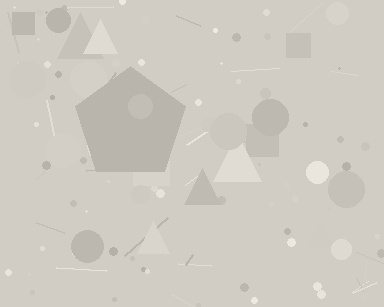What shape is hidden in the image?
A pentagon is hidden in the image.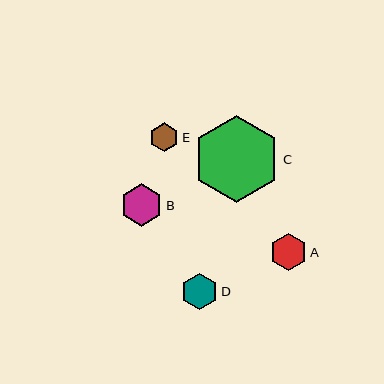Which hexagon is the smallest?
Hexagon E is the smallest with a size of approximately 29 pixels.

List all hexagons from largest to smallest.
From largest to smallest: C, B, A, D, E.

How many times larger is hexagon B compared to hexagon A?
Hexagon B is approximately 1.1 times the size of hexagon A.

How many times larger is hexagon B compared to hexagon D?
Hexagon B is approximately 1.2 times the size of hexagon D.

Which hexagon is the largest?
Hexagon C is the largest with a size of approximately 87 pixels.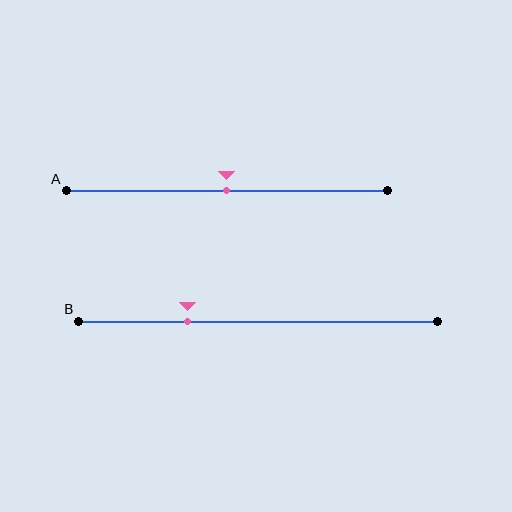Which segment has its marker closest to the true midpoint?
Segment A has its marker closest to the true midpoint.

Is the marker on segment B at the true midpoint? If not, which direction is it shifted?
No, the marker on segment B is shifted to the left by about 20% of the segment length.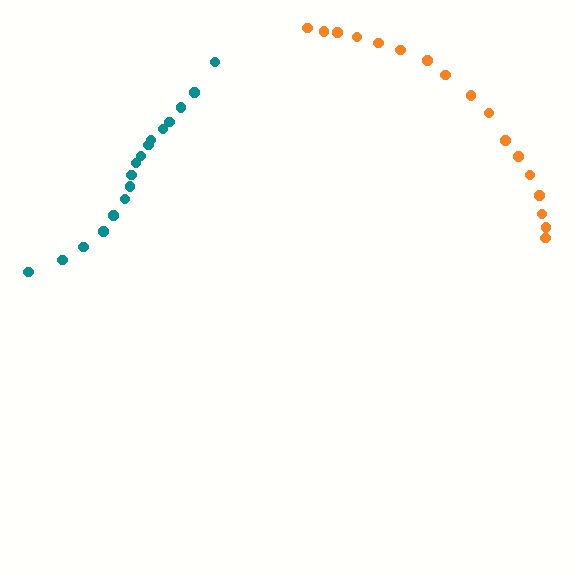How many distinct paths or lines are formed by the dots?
There are 2 distinct paths.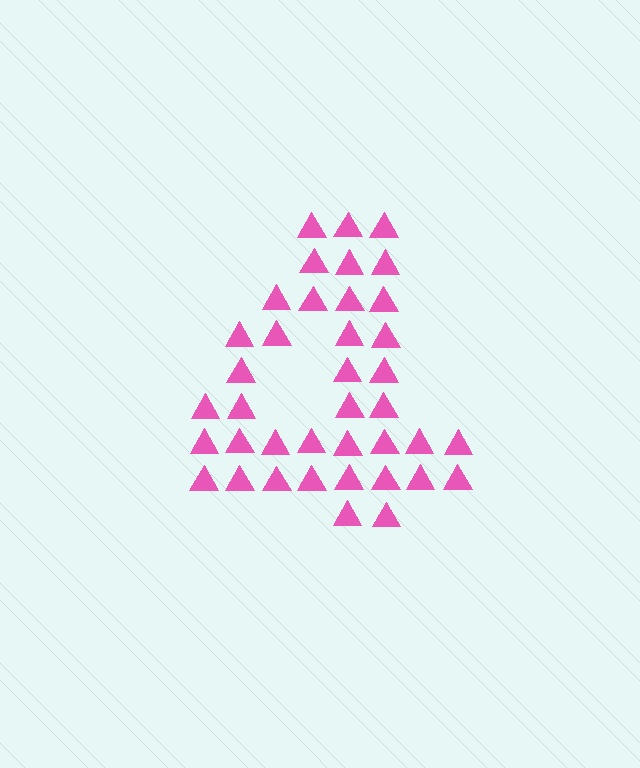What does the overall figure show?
The overall figure shows the digit 4.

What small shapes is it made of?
It is made of small triangles.